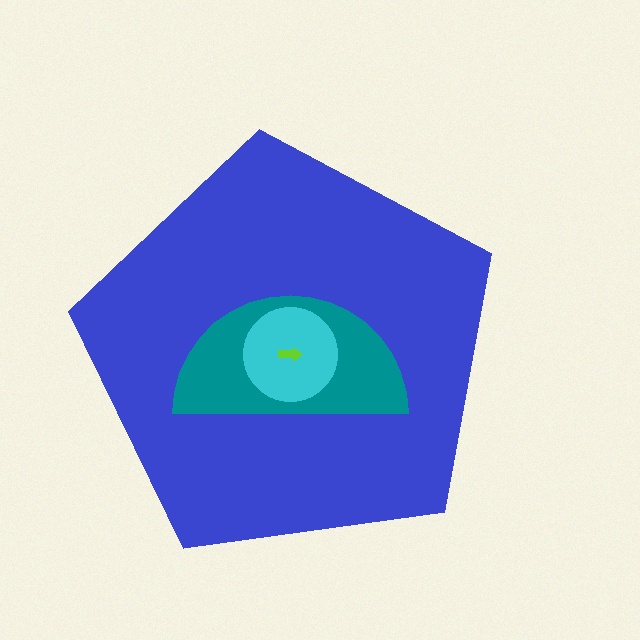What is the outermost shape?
The blue pentagon.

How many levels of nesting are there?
4.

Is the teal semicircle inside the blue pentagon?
Yes.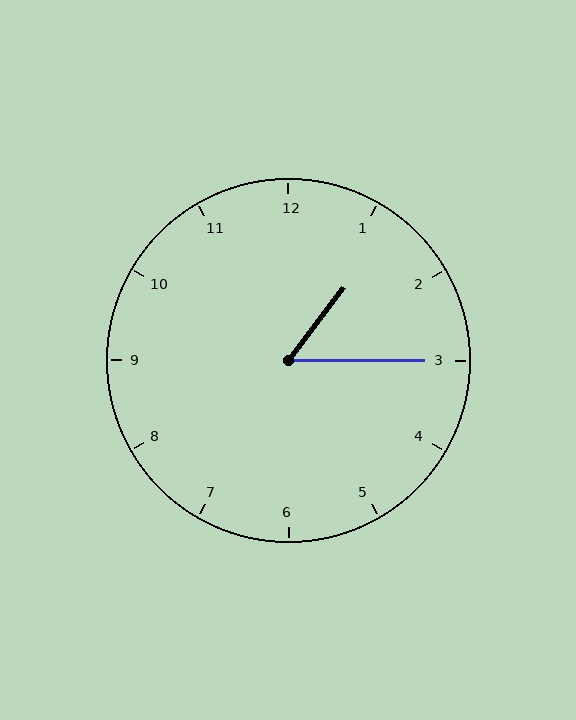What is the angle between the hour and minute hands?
Approximately 52 degrees.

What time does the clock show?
1:15.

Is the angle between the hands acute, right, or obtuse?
It is acute.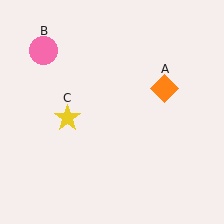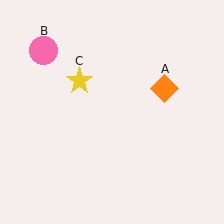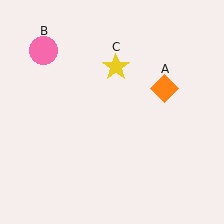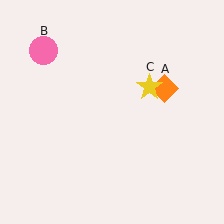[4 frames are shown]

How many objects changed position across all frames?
1 object changed position: yellow star (object C).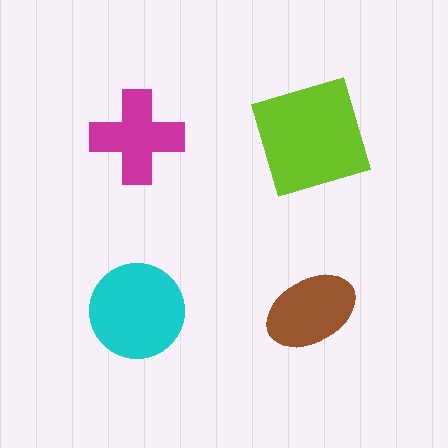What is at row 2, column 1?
A cyan circle.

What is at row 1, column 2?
A lime square.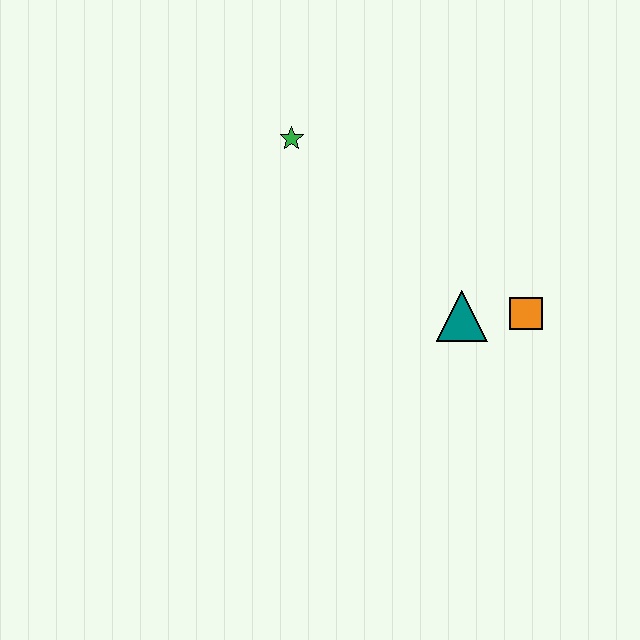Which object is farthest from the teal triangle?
The green star is farthest from the teal triangle.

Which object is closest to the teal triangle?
The orange square is closest to the teal triangle.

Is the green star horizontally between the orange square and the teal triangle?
No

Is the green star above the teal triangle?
Yes